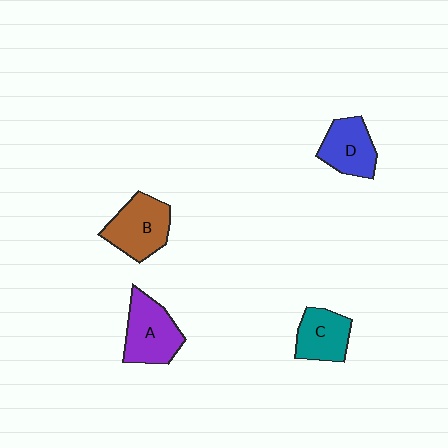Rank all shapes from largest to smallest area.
From largest to smallest: A (purple), B (brown), D (blue), C (teal).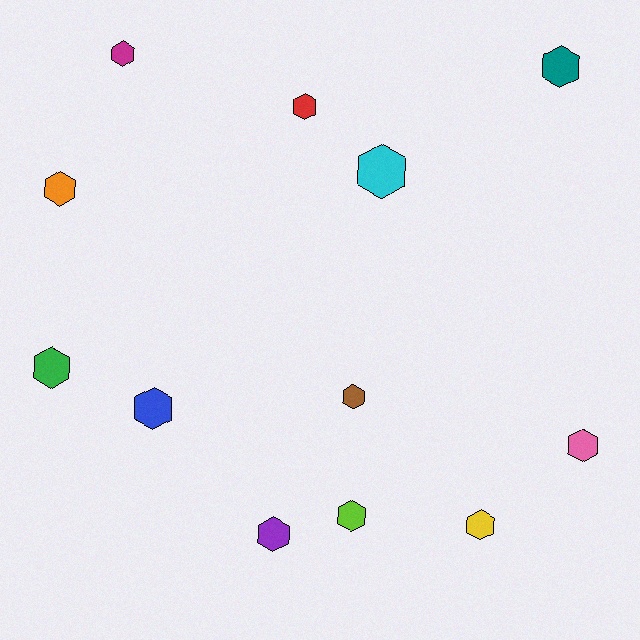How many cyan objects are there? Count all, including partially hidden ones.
There is 1 cyan object.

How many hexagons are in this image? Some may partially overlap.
There are 12 hexagons.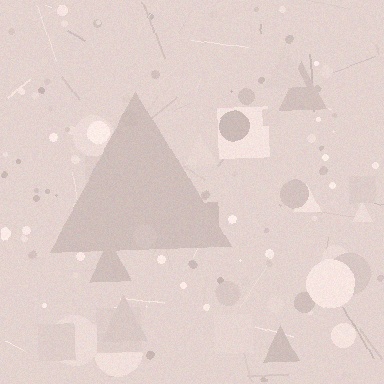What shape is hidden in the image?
A triangle is hidden in the image.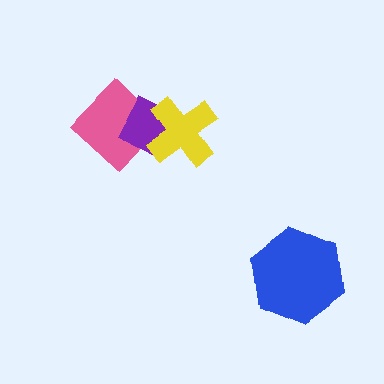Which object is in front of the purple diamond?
The yellow cross is in front of the purple diamond.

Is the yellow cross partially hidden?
No, no other shape covers it.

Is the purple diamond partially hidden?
Yes, it is partially covered by another shape.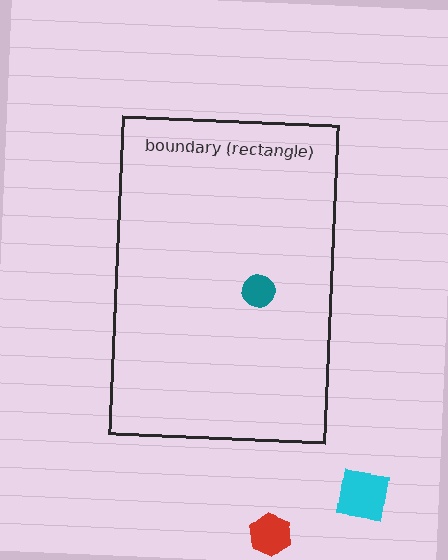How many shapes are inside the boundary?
1 inside, 2 outside.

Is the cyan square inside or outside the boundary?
Outside.